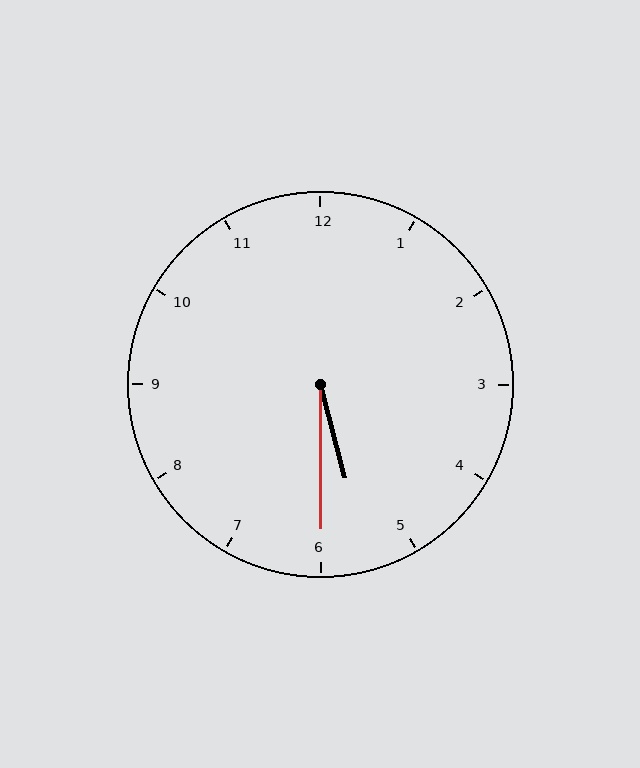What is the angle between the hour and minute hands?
Approximately 15 degrees.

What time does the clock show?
5:30.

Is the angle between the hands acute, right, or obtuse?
It is acute.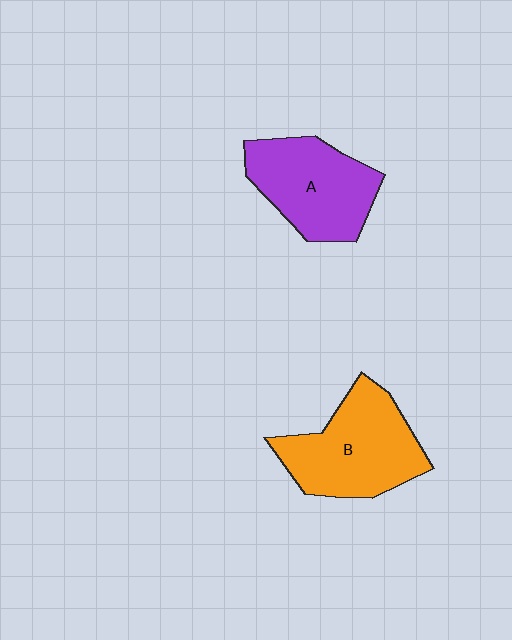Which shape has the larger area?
Shape B (orange).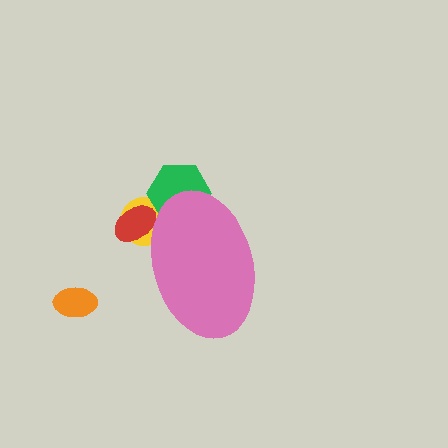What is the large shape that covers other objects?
A pink ellipse.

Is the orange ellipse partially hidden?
No, the orange ellipse is fully visible.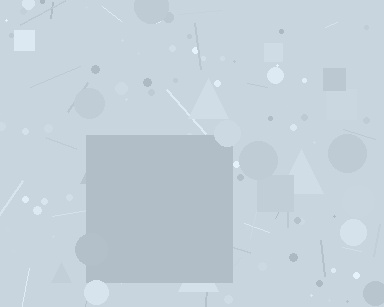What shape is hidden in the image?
A square is hidden in the image.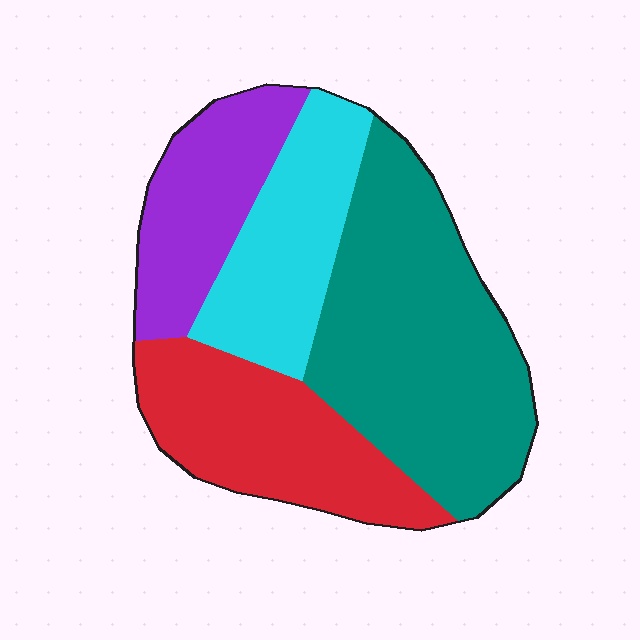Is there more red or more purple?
Red.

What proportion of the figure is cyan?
Cyan covers 20% of the figure.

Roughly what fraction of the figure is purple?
Purple takes up about one sixth (1/6) of the figure.